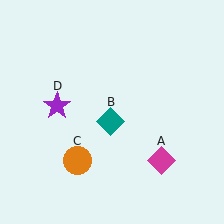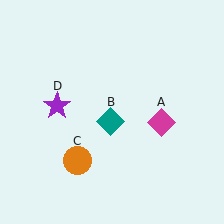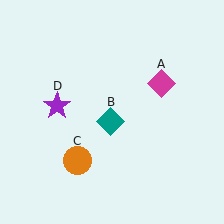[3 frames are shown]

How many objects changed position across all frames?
1 object changed position: magenta diamond (object A).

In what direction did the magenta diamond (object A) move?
The magenta diamond (object A) moved up.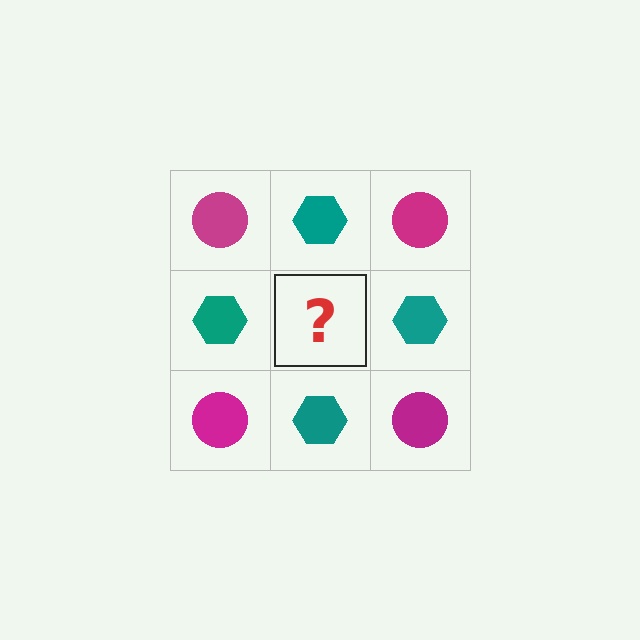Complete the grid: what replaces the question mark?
The question mark should be replaced with a magenta circle.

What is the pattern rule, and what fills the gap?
The rule is that it alternates magenta circle and teal hexagon in a checkerboard pattern. The gap should be filled with a magenta circle.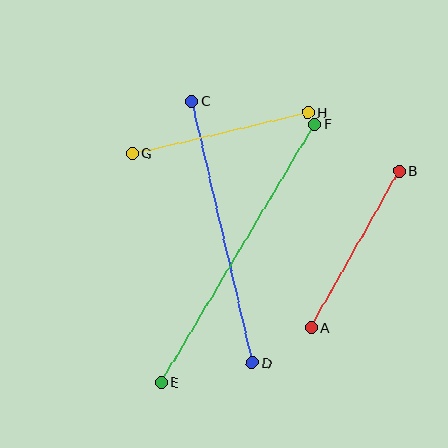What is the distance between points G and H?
The distance is approximately 180 pixels.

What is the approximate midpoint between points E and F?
The midpoint is at approximately (238, 253) pixels.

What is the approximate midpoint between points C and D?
The midpoint is at approximately (222, 232) pixels.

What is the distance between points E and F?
The distance is approximately 300 pixels.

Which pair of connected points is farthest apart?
Points E and F are farthest apart.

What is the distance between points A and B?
The distance is approximately 180 pixels.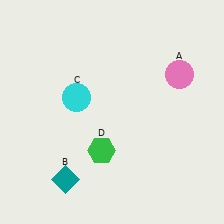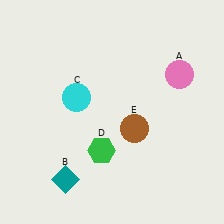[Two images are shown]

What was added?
A brown circle (E) was added in Image 2.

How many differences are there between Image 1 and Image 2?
There is 1 difference between the two images.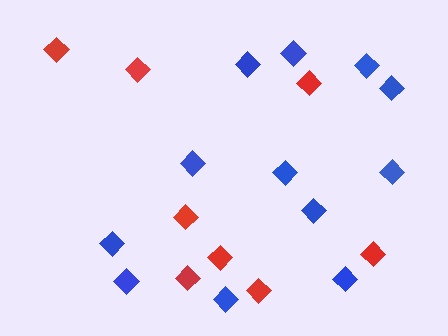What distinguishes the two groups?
There are 2 groups: one group of red diamonds (8) and one group of blue diamonds (12).